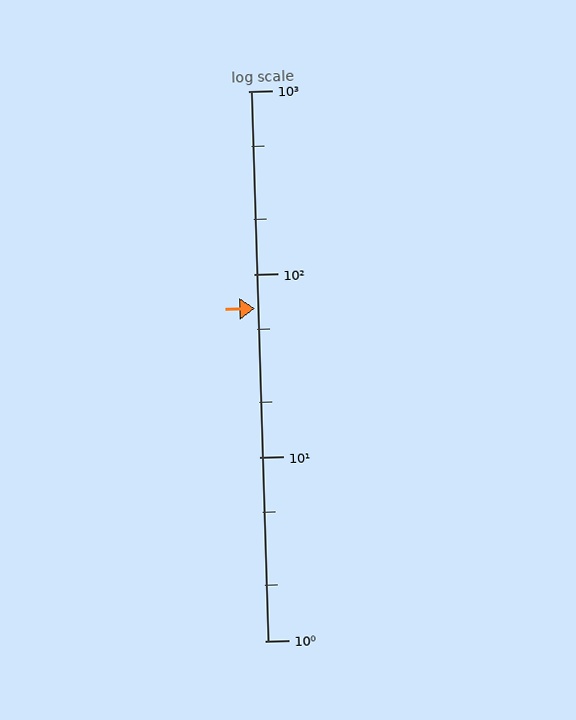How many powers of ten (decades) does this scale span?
The scale spans 3 decades, from 1 to 1000.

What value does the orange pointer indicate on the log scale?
The pointer indicates approximately 65.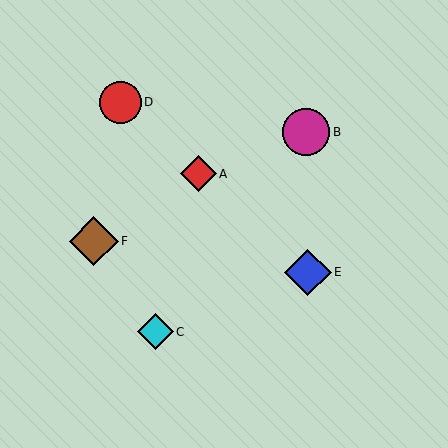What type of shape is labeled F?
Shape F is a brown diamond.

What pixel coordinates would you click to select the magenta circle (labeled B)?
Click at (306, 132) to select the magenta circle B.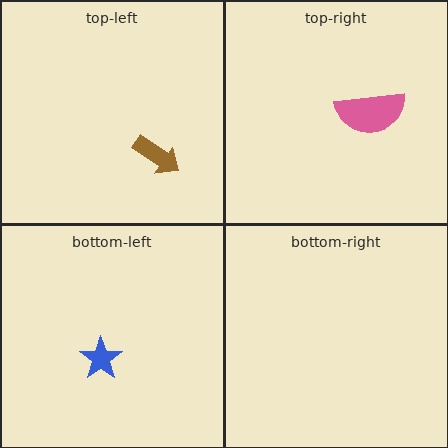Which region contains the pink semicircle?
The top-right region.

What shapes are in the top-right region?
The pink semicircle.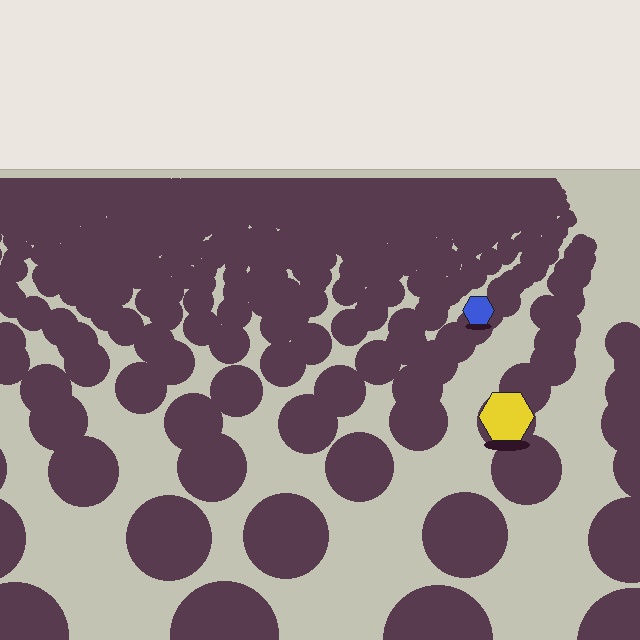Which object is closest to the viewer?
The yellow hexagon is closest. The texture marks near it are larger and more spread out.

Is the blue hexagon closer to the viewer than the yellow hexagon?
No. The yellow hexagon is closer — you can tell from the texture gradient: the ground texture is coarser near it.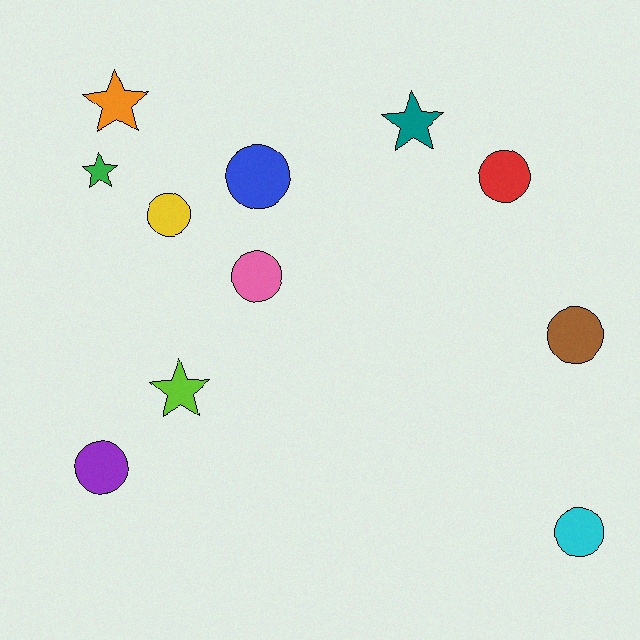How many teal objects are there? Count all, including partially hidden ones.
There is 1 teal object.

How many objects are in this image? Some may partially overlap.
There are 11 objects.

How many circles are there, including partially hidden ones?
There are 7 circles.